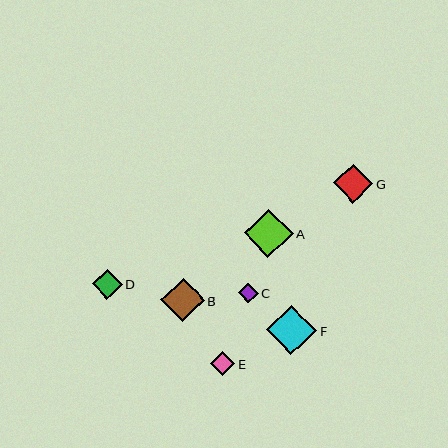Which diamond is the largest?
Diamond F is the largest with a size of approximately 50 pixels.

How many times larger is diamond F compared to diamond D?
Diamond F is approximately 1.7 times the size of diamond D.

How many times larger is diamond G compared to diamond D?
Diamond G is approximately 1.3 times the size of diamond D.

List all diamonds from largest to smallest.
From largest to smallest: F, A, B, G, D, E, C.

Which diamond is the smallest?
Diamond C is the smallest with a size of approximately 19 pixels.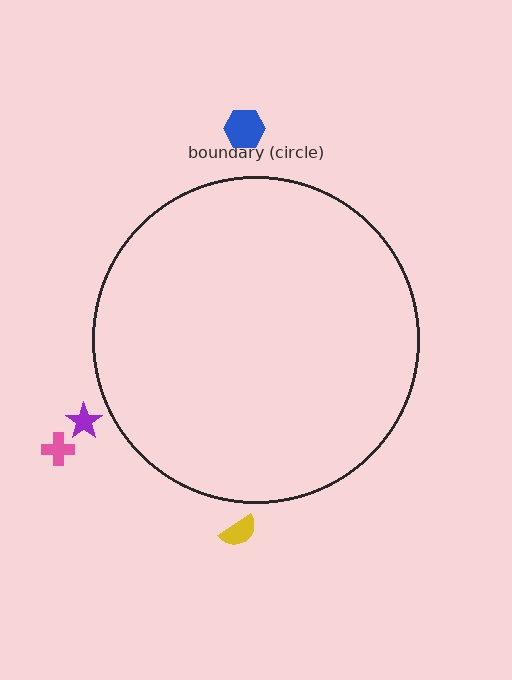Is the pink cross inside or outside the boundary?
Outside.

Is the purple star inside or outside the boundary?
Outside.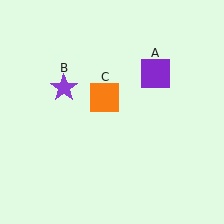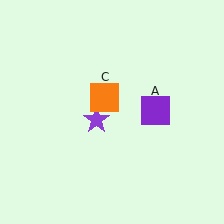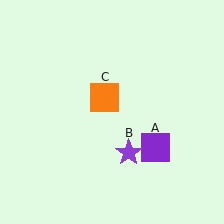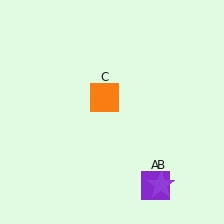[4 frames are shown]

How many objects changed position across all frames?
2 objects changed position: purple square (object A), purple star (object B).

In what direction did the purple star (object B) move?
The purple star (object B) moved down and to the right.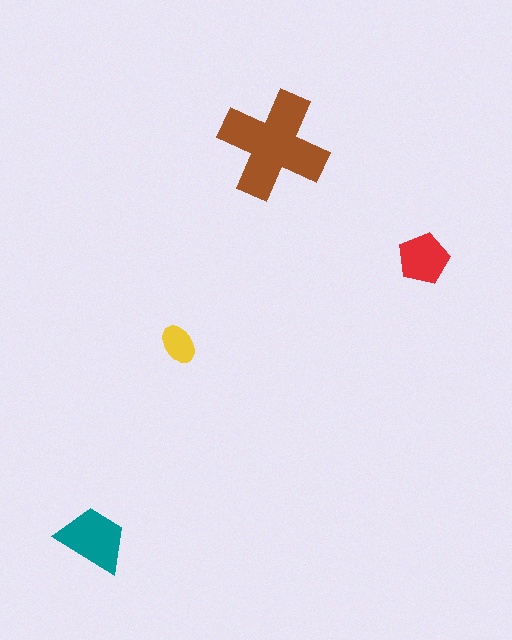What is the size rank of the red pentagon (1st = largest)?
3rd.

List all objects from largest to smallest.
The brown cross, the teal trapezoid, the red pentagon, the yellow ellipse.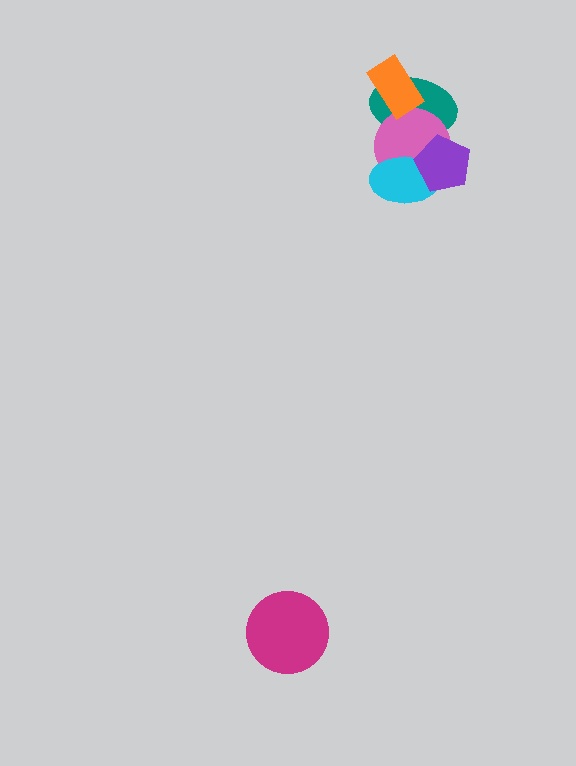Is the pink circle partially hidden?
Yes, it is partially covered by another shape.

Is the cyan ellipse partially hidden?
Yes, it is partially covered by another shape.